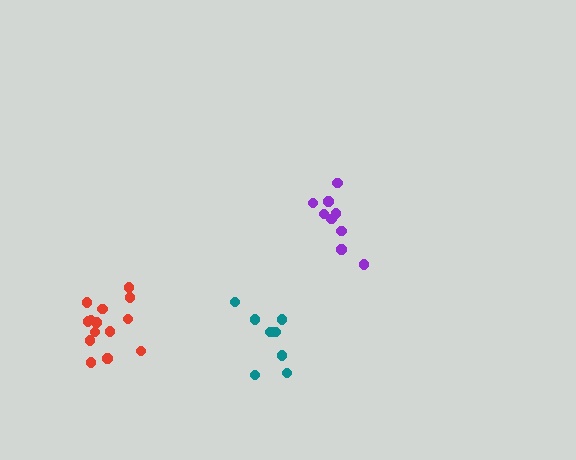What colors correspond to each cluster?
The clusters are colored: purple, red, teal.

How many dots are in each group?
Group 1: 9 dots, Group 2: 14 dots, Group 3: 8 dots (31 total).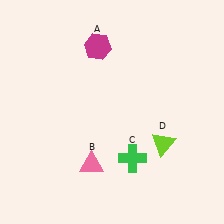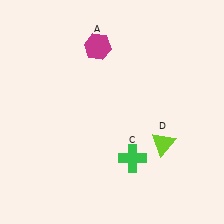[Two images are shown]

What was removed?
The pink triangle (B) was removed in Image 2.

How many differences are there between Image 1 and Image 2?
There is 1 difference between the two images.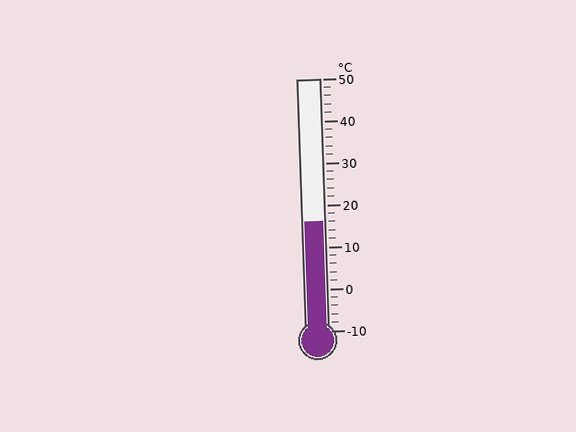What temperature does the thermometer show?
The thermometer shows approximately 16°C.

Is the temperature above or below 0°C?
The temperature is above 0°C.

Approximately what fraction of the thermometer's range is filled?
The thermometer is filled to approximately 45% of its range.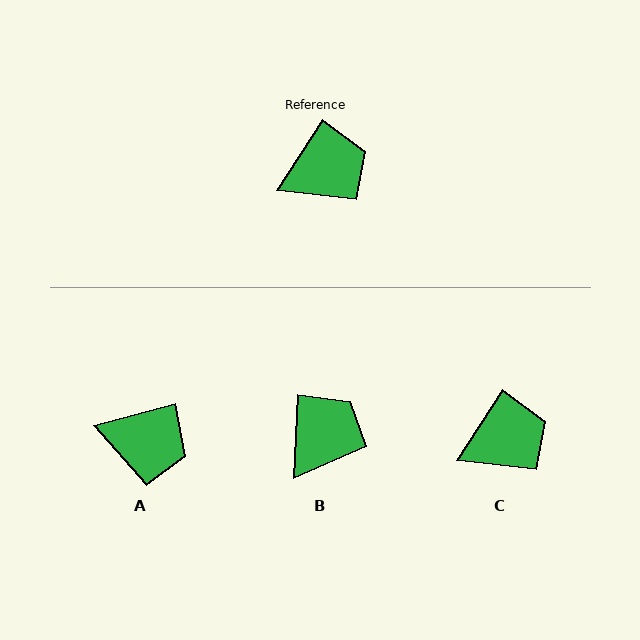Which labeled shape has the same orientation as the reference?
C.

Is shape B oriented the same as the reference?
No, it is off by about 30 degrees.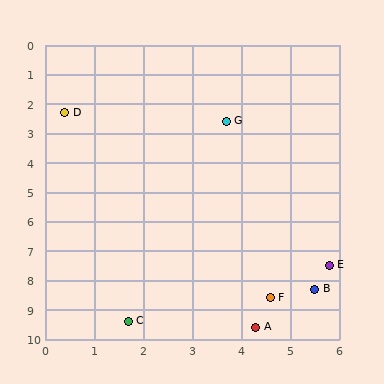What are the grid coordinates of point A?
Point A is at approximately (4.3, 9.6).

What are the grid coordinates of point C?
Point C is at approximately (1.7, 9.4).